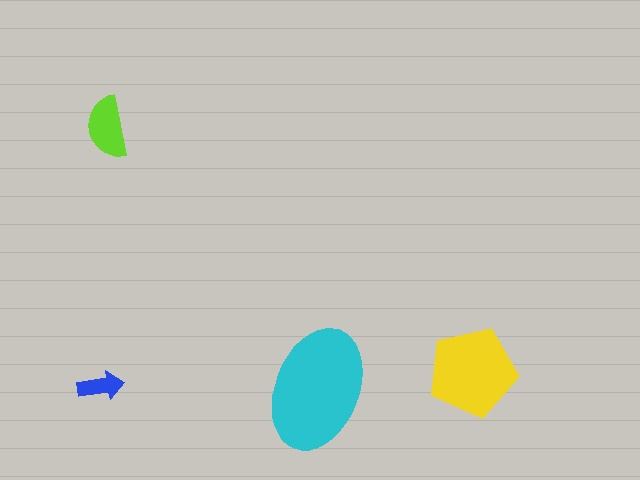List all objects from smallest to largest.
The blue arrow, the lime semicircle, the yellow pentagon, the cyan ellipse.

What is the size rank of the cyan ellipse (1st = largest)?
1st.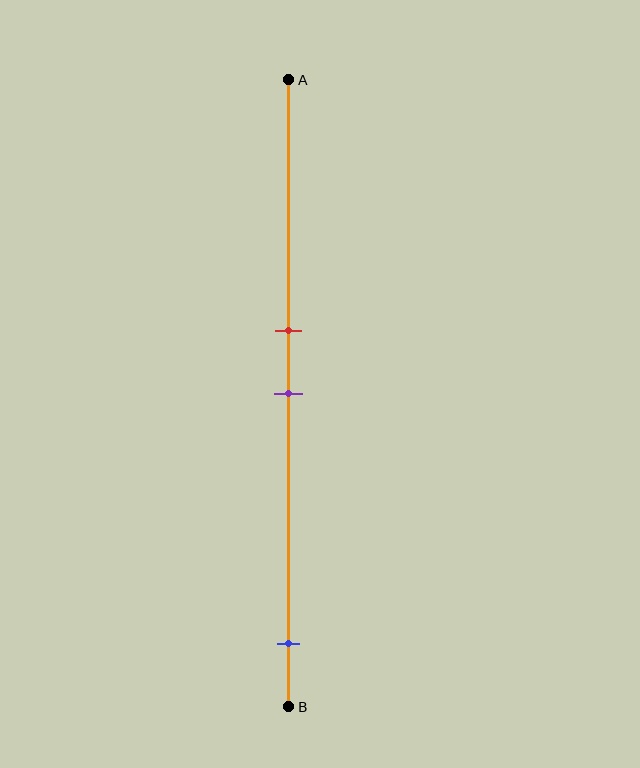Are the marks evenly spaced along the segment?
No, the marks are not evenly spaced.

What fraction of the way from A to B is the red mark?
The red mark is approximately 40% (0.4) of the way from A to B.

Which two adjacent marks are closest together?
The red and purple marks are the closest adjacent pair.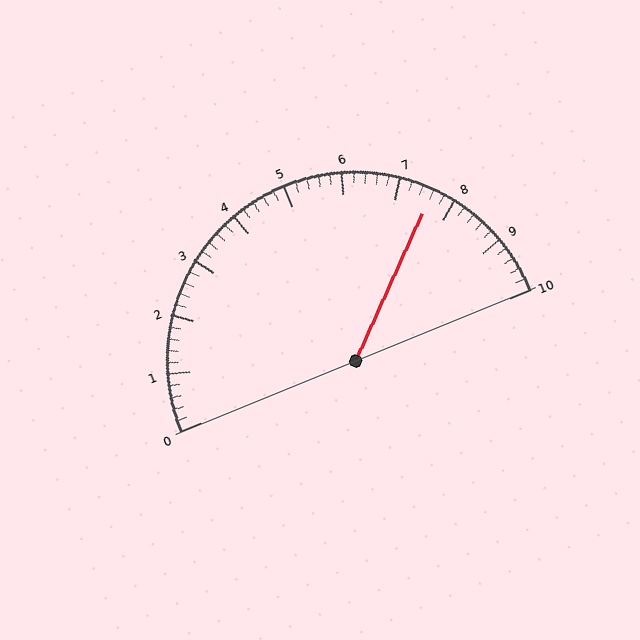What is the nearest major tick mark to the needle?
The nearest major tick mark is 8.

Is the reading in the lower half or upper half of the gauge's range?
The reading is in the upper half of the range (0 to 10).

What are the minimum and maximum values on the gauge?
The gauge ranges from 0 to 10.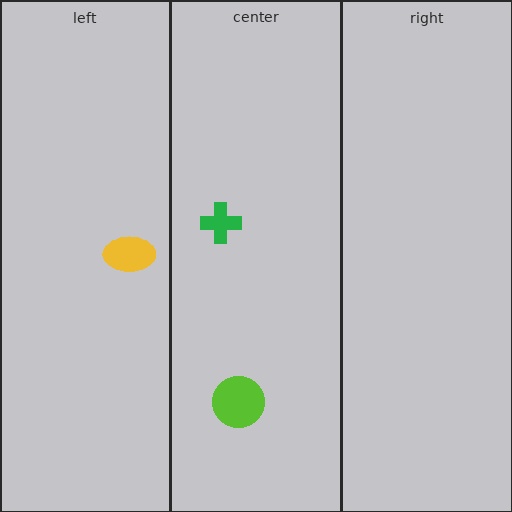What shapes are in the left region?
The yellow ellipse.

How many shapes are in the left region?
1.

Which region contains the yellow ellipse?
The left region.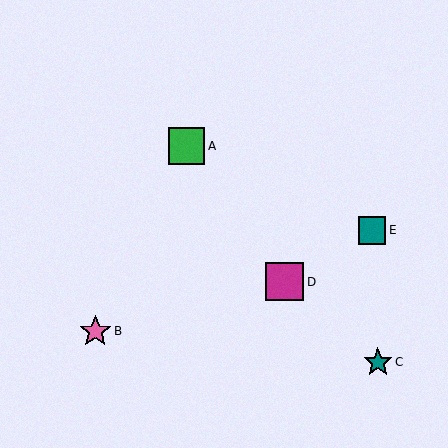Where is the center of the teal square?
The center of the teal square is at (372, 230).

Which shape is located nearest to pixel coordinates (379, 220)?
The teal square (labeled E) at (372, 230) is nearest to that location.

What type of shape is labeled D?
Shape D is a magenta square.